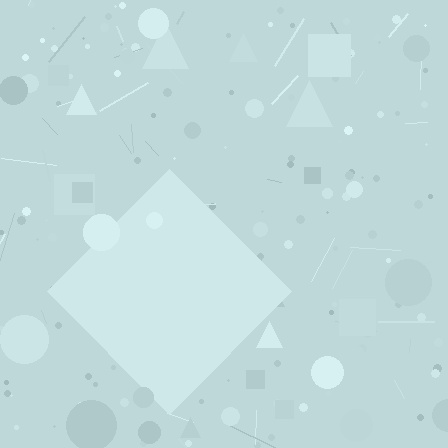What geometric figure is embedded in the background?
A diamond is embedded in the background.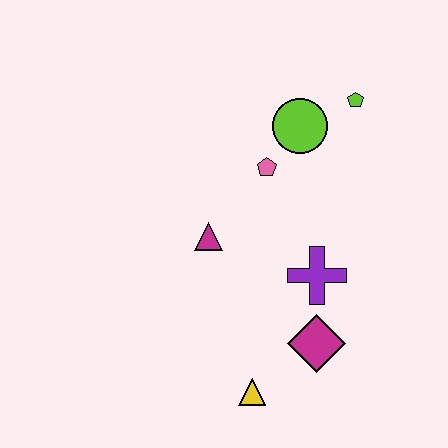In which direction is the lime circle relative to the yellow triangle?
The lime circle is above the yellow triangle.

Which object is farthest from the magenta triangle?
The lime pentagon is farthest from the magenta triangle.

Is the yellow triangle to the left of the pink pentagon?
Yes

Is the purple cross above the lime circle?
No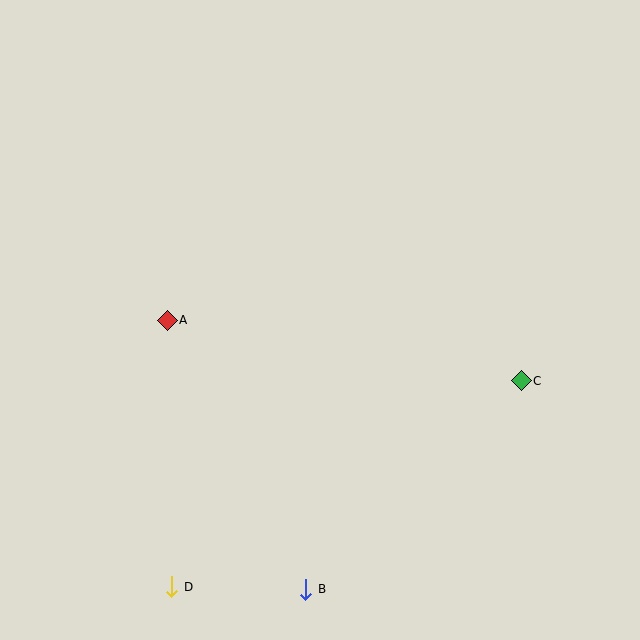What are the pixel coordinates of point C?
Point C is at (521, 381).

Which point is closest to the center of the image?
Point A at (167, 320) is closest to the center.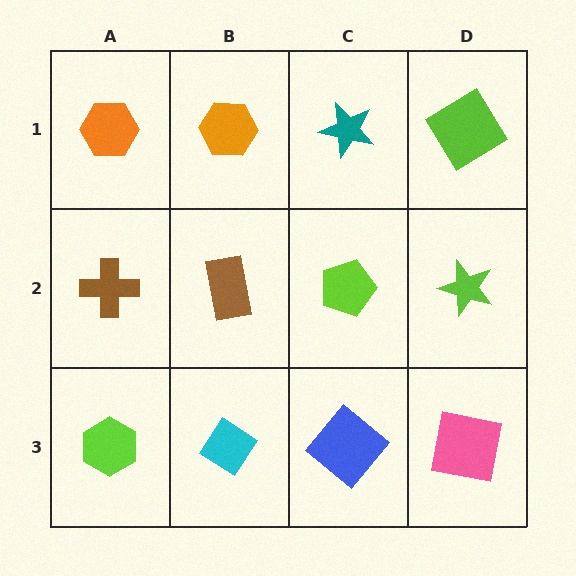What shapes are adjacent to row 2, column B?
An orange hexagon (row 1, column B), a cyan diamond (row 3, column B), a brown cross (row 2, column A), a lime pentagon (row 2, column C).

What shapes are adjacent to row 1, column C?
A lime pentagon (row 2, column C), an orange hexagon (row 1, column B), a lime diamond (row 1, column D).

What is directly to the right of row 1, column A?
An orange hexagon.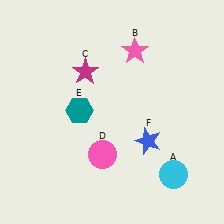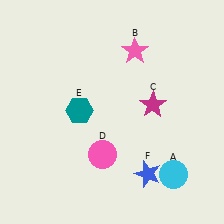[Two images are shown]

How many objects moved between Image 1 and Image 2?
2 objects moved between the two images.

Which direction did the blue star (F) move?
The blue star (F) moved down.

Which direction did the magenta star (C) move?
The magenta star (C) moved right.